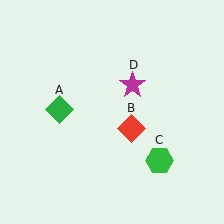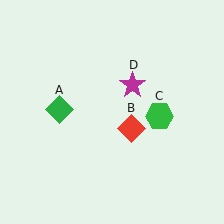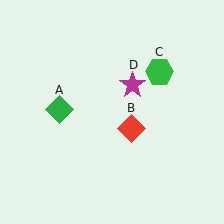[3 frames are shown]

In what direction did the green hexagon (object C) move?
The green hexagon (object C) moved up.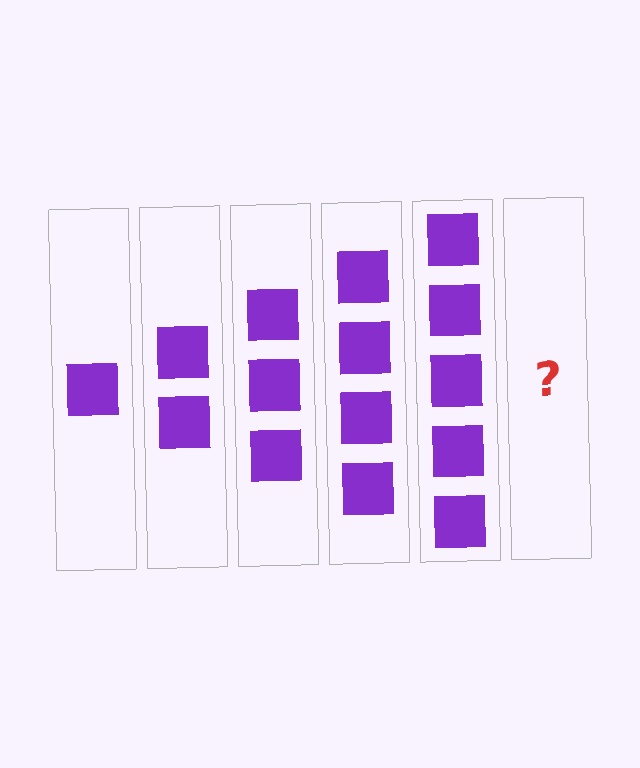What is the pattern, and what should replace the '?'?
The pattern is that each step adds one more square. The '?' should be 6 squares.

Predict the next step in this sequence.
The next step is 6 squares.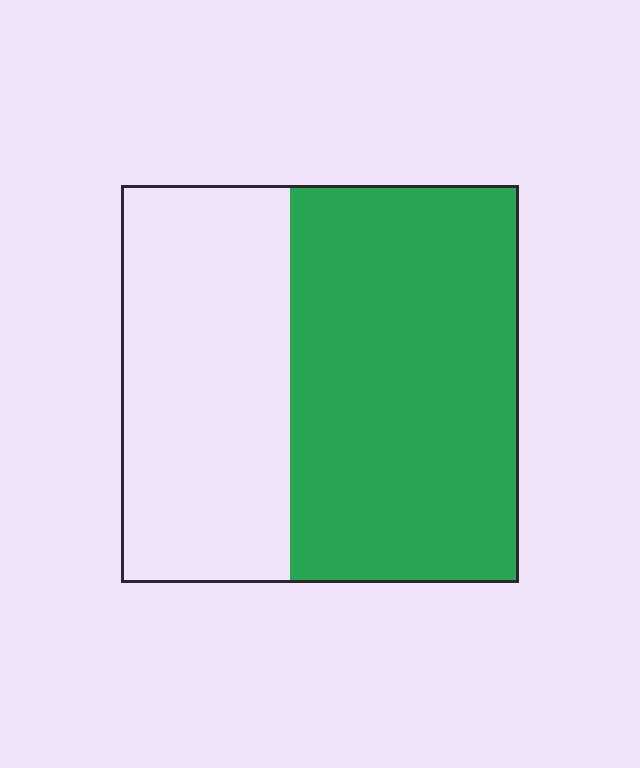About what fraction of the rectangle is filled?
About three fifths (3/5).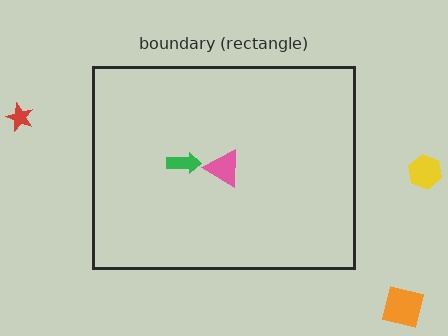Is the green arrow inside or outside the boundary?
Inside.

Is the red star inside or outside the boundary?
Outside.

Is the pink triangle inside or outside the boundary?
Inside.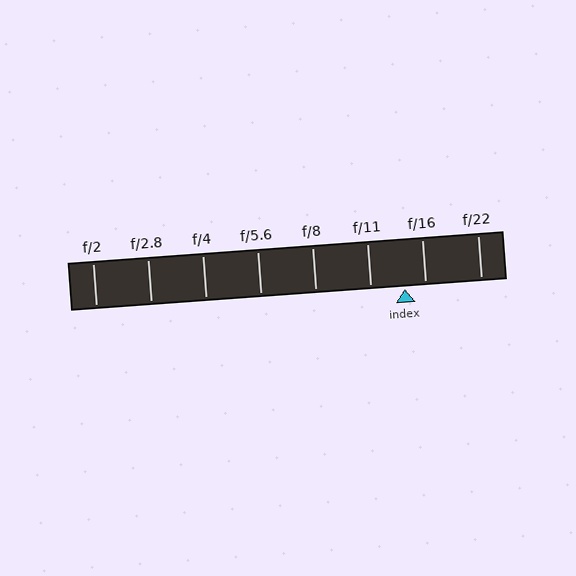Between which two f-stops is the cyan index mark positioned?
The index mark is between f/11 and f/16.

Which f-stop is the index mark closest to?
The index mark is closest to f/16.